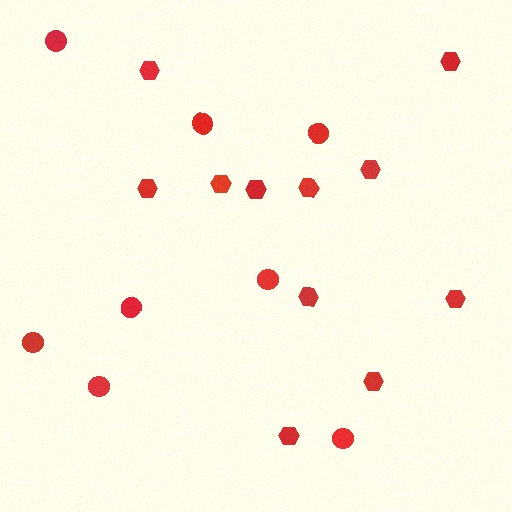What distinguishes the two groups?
There are 2 groups: one group of hexagons (11) and one group of circles (8).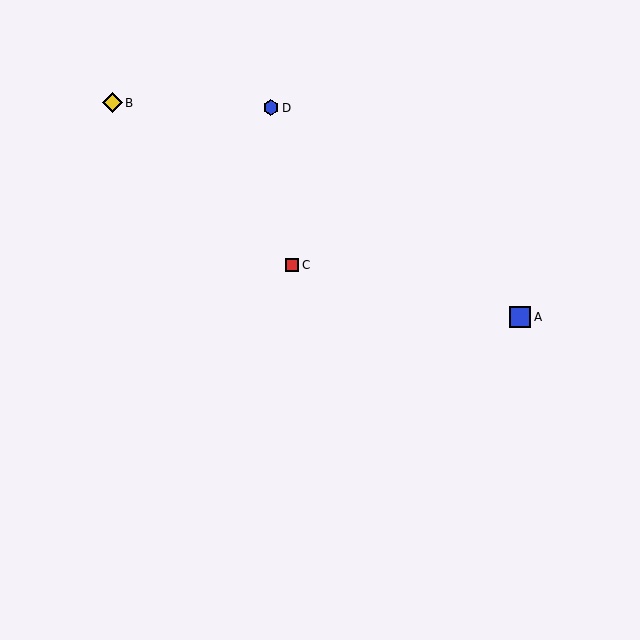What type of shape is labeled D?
Shape D is a blue hexagon.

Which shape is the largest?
The blue square (labeled A) is the largest.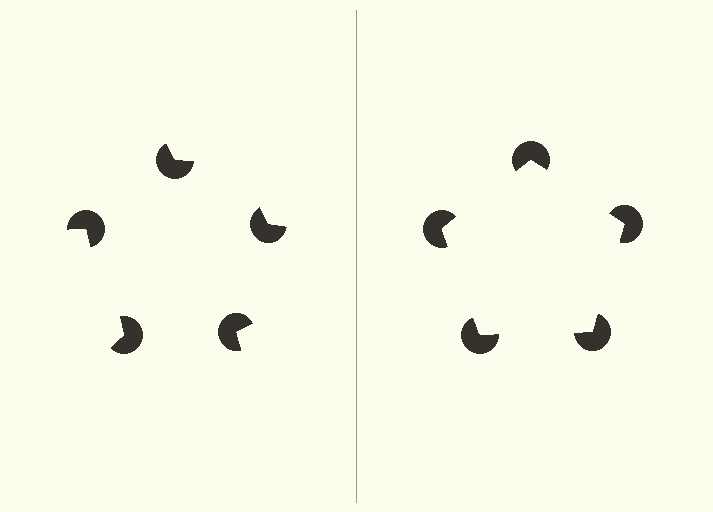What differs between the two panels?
The pac-man discs are positioned identically on both sides; only the wedge orientations differ. On the right they align to a pentagon; on the left they are misaligned.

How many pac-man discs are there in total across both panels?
10 — 5 on each side.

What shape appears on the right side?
An illusory pentagon.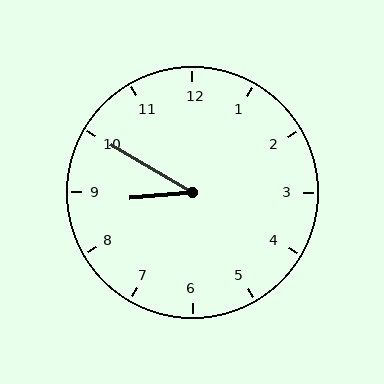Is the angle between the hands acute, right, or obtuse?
It is acute.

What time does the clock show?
8:50.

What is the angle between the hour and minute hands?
Approximately 35 degrees.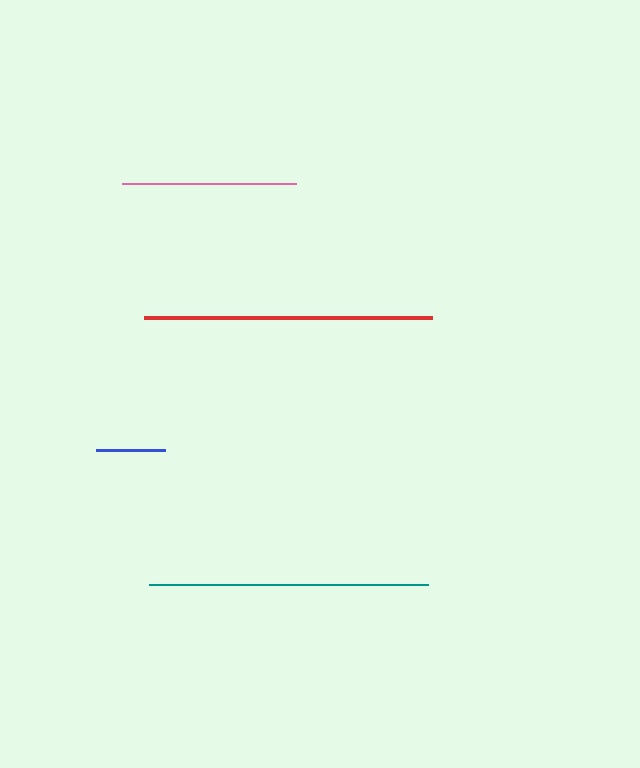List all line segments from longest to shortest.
From longest to shortest: red, teal, pink, blue.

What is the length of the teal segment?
The teal segment is approximately 279 pixels long.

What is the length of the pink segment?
The pink segment is approximately 173 pixels long.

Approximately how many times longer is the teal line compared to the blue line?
The teal line is approximately 4.0 times the length of the blue line.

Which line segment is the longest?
The red line is the longest at approximately 289 pixels.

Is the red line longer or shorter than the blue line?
The red line is longer than the blue line.